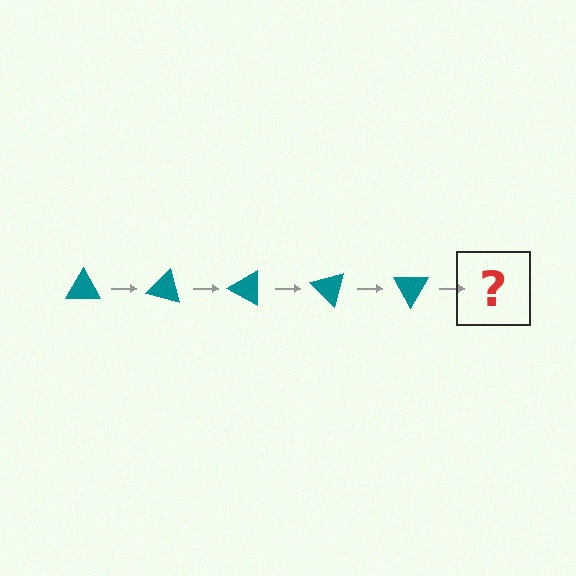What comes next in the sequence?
The next element should be a teal triangle rotated 75 degrees.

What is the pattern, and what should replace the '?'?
The pattern is that the triangle rotates 15 degrees each step. The '?' should be a teal triangle rotated 75 degrees.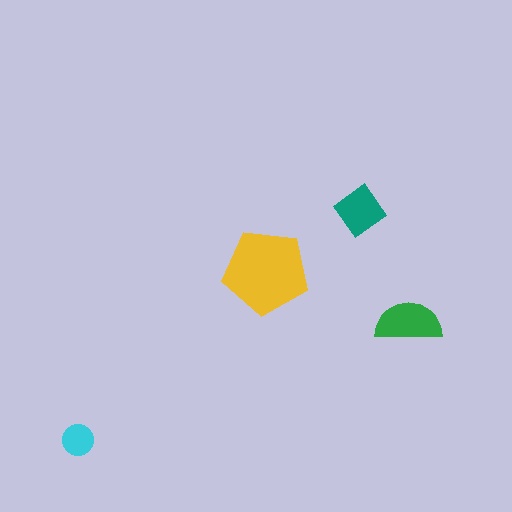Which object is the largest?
The yellow pentagon.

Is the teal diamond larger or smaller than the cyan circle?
Larger.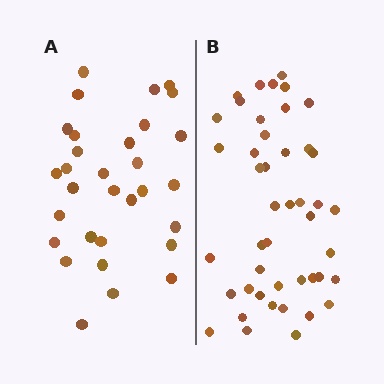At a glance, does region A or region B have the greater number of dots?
Region B (the right region) has more dots.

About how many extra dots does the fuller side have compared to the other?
Region B has approximately 15 more dots than region A.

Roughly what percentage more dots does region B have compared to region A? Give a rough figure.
About 45% more.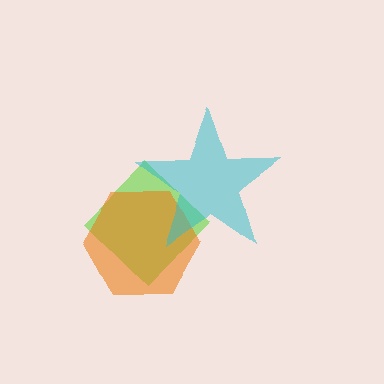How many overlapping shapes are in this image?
There are 3 overlapping shapes in the image.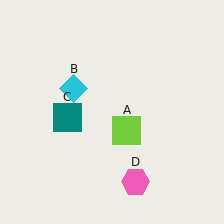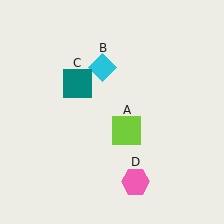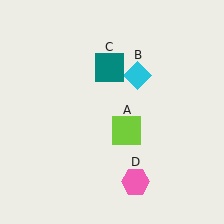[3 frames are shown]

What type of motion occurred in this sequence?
The cyan diamond (object B), teal square (object C) rotated clockwise around the center of the scene.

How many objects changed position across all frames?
2 objects changed position: cyan diamond (object B), teal square (object C).